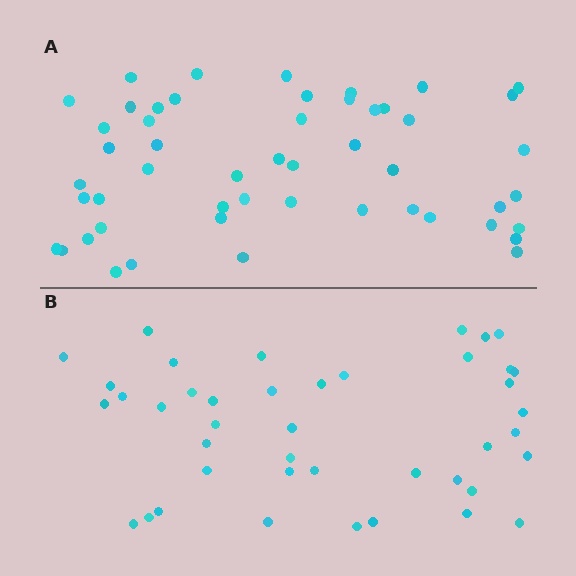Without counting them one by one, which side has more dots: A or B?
Region A (the top region) has more dots.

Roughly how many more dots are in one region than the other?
Region A has roughly 8 or so more dots than region B.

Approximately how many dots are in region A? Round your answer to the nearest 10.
About 50 dots. (The exact count is 51, which rounds to 50.)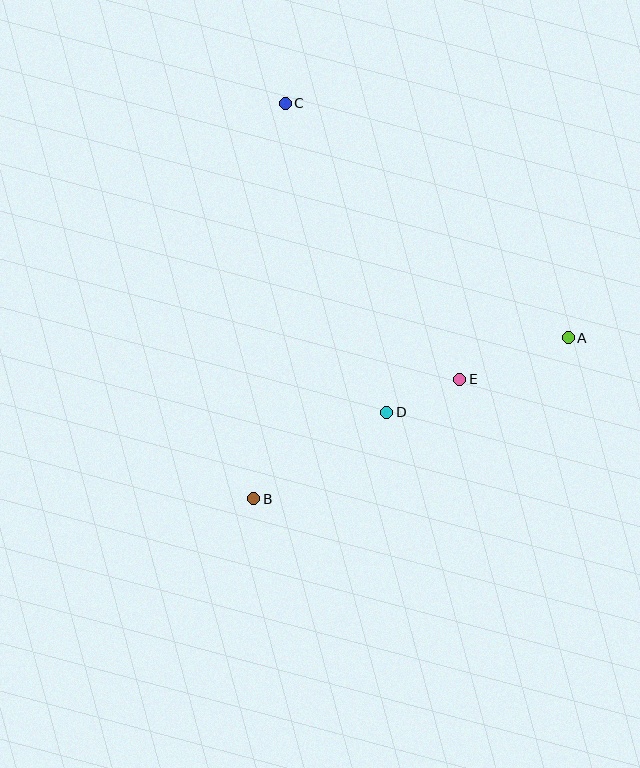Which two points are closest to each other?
Points D and E are closest to each other.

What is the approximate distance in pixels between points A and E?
The distance between A and E is approximately 116 pixels.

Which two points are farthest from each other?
Points B and C are farthest from each other.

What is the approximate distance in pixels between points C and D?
The distance between C and D is approximately 325 pixels.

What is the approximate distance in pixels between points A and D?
The distance between A and D is approximately 196 pixels.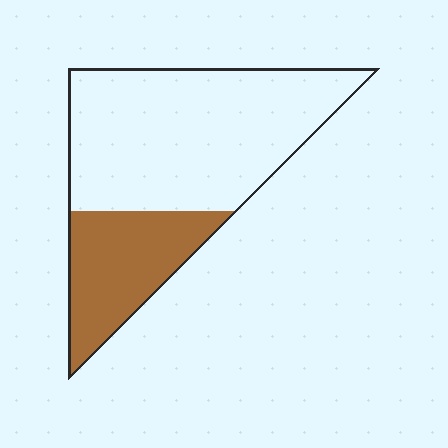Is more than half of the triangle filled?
No.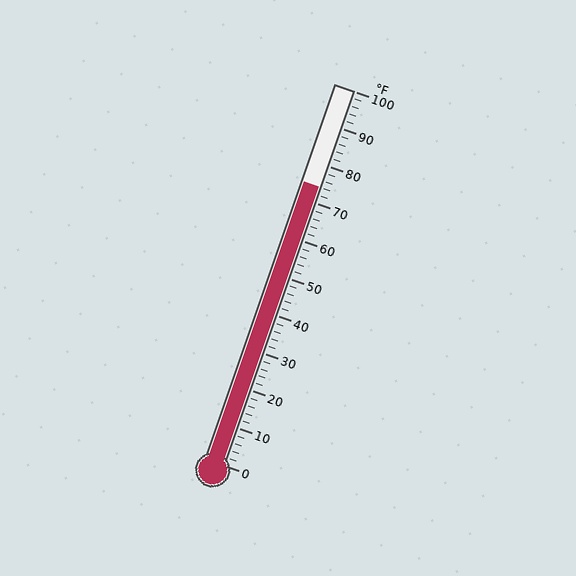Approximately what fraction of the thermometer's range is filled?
The thermometer is filled to approximately 75% of its range.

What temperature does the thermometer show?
The thermometer shows approximately 74°F.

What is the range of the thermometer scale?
The thermometer scale ranges from 0°F to 100°F.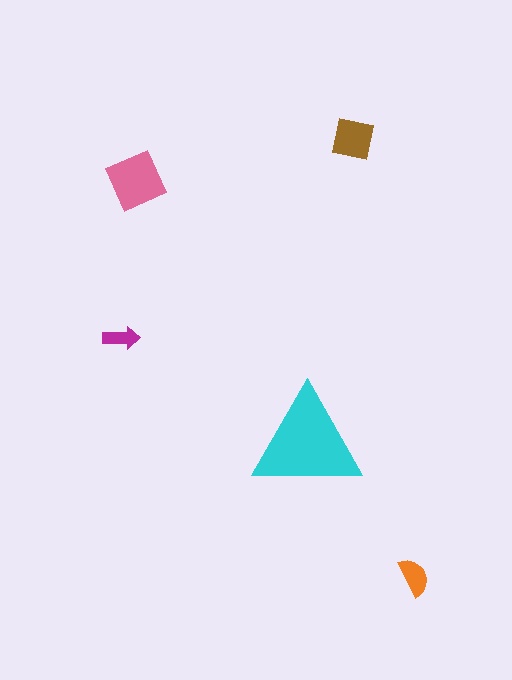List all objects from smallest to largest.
The magenta arrow, the orange semicircle, the brown square, the pink diamond, the cyan triangle.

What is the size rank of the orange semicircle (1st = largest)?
4th.